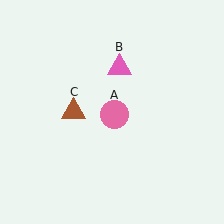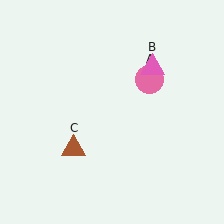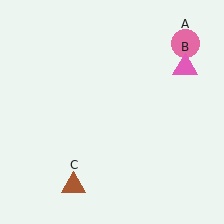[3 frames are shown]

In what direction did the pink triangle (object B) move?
The pink triangle (object B) moved right.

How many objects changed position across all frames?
3 objects changed position: pink circle (object A), pink triangle (object B), brown triangle (object C).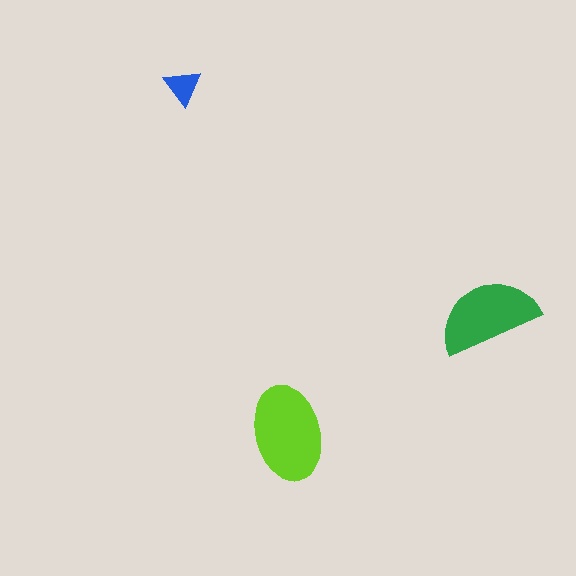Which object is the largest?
The lime ellipse.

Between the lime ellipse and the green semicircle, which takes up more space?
The lime ellipse.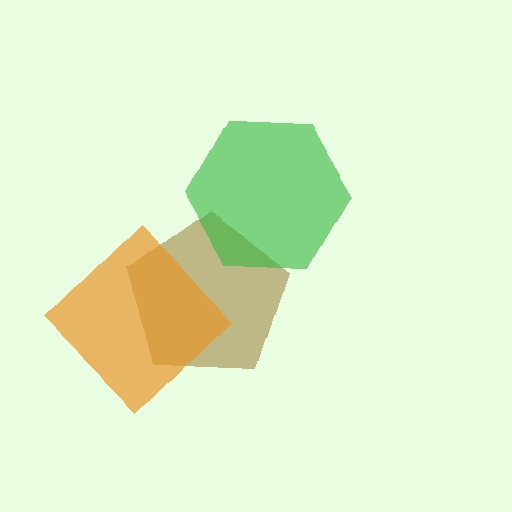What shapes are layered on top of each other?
The layered shapes are: a brown pentagon, a green hexagon, an orange diamond.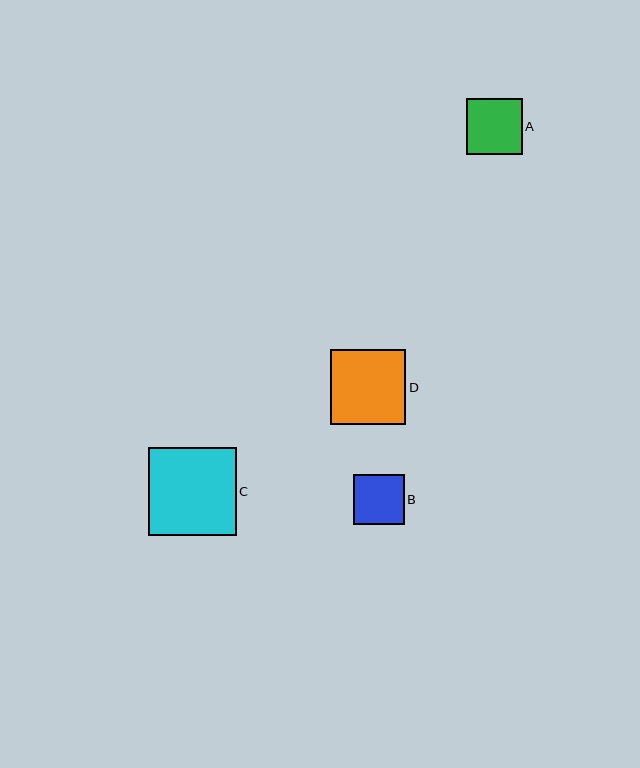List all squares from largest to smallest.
From largest to smallest: C, D, A, B.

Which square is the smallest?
Square B is the smallest with a size of approximately 50 pixels.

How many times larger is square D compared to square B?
Square D is approximately 1.5 times the size of square B.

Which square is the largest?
Square C is the largest with a size of approximately 88 pixels.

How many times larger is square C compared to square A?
Square C is approximately 1.6 times the size of square A.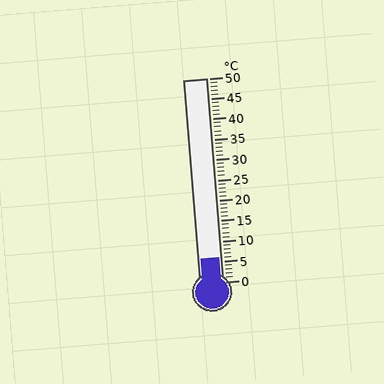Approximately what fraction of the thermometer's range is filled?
The thermometer is filled to approximately 10% of its range.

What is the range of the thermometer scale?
The thermometer scale ranges from 0°C to 50°C.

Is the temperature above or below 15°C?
The temperature is below 15°C.